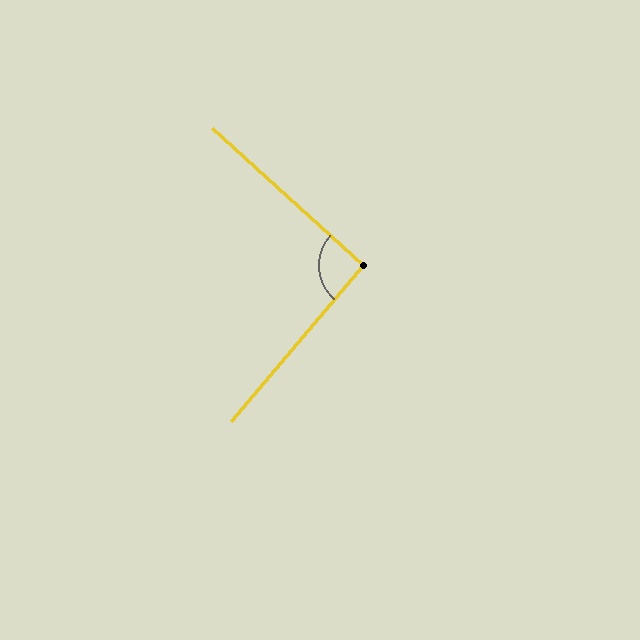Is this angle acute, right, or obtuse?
It is approximately a right angle.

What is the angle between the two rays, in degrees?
Approximately 92 degrees.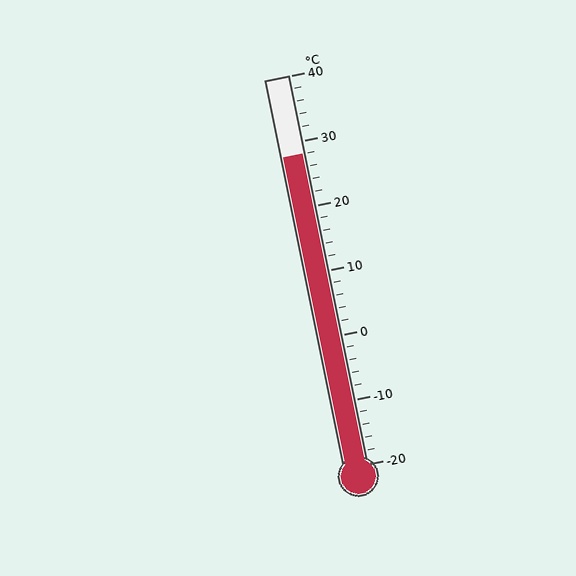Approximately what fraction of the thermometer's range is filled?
The thermometer is filled to approximately 80% of its range.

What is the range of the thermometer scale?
The thermometer scale ranges from -20°C to 40°C.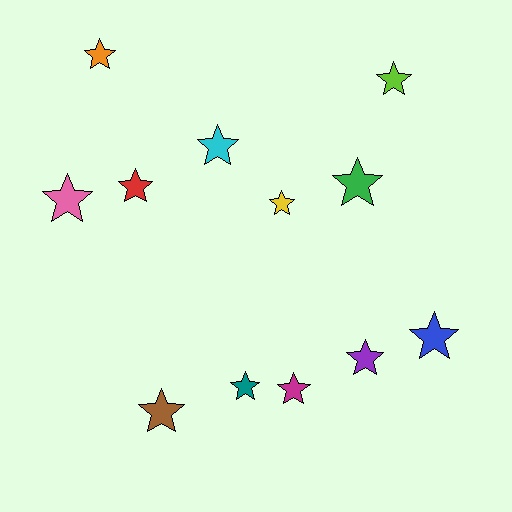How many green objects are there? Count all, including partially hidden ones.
There is 1 green object.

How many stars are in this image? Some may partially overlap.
There are 12 stars.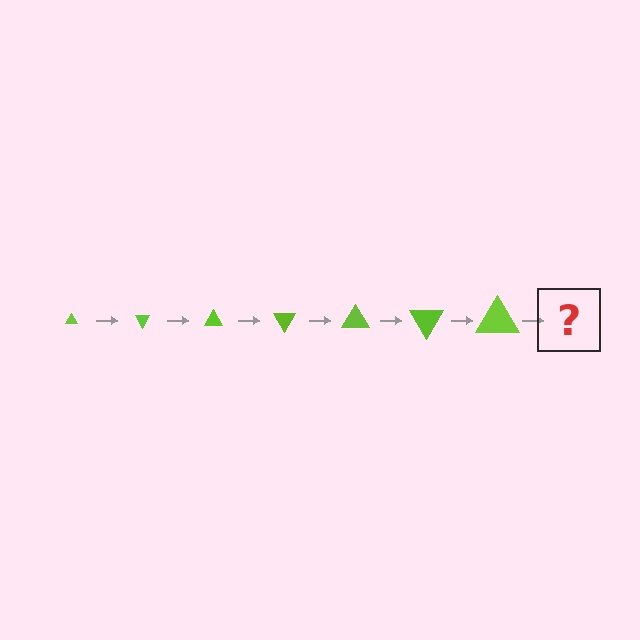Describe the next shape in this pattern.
It should be a triangle, larger than the previous one and rotated 420 degrees from the start.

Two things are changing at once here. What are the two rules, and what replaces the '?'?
The two rules are that the triangle grows larger each step and it rotates 60 degrees each step. The '?' should be a triangle, larger than the previous one and rotated 420 degrees from the start.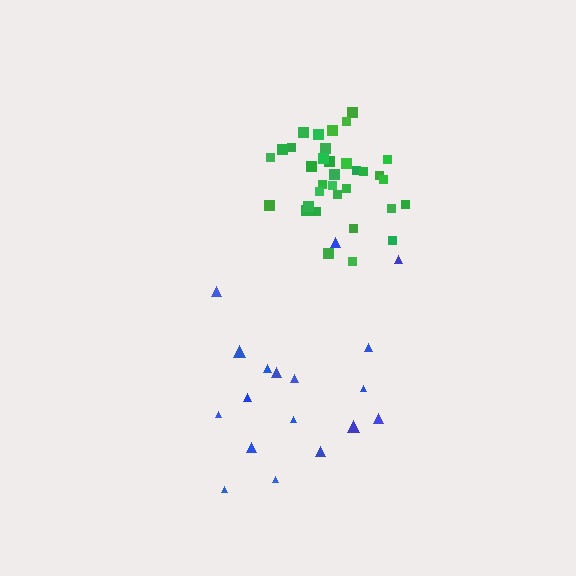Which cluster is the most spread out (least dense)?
Blue.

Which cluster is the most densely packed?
Green.